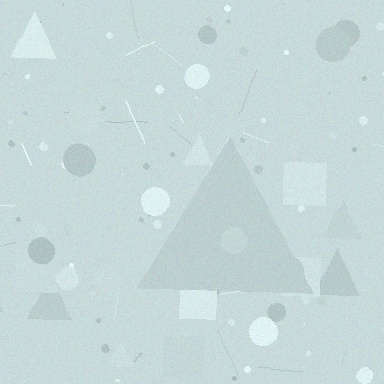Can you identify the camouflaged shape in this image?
The camouflaged shape is a triangle.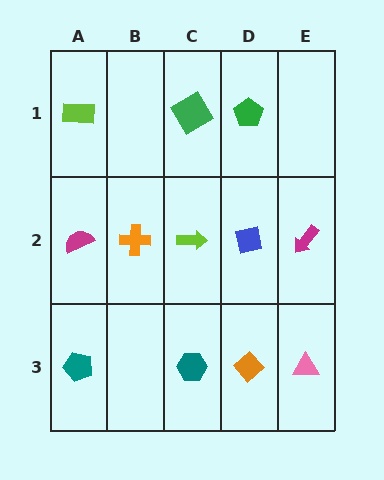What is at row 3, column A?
A teal pentagon.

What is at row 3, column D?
An orange diamond.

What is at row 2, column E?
A magenta arrow.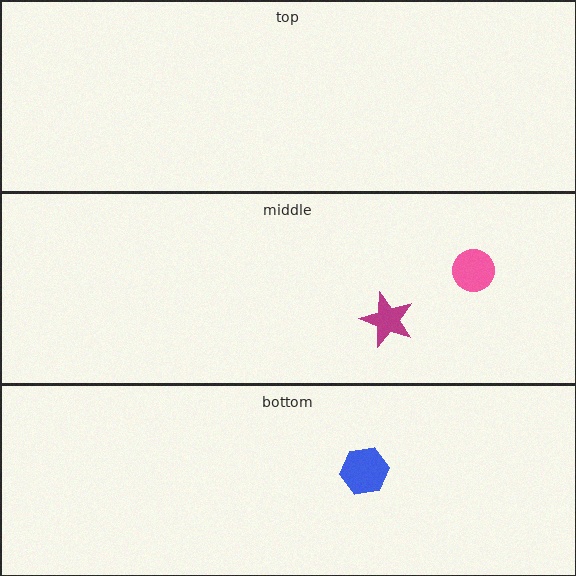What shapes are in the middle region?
The pink circle, the magenta star.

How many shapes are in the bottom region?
1.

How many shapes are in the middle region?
2.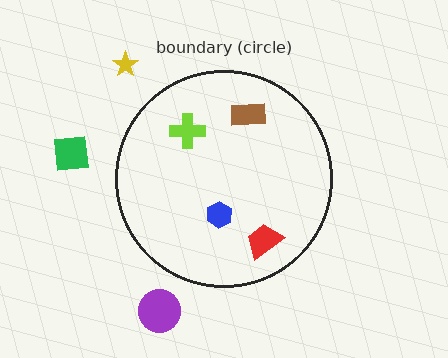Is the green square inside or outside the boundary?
Outside.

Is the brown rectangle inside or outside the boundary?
Inside.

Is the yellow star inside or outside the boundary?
Outside.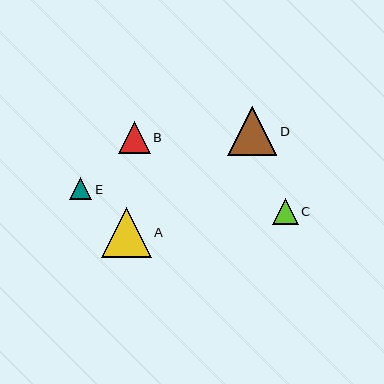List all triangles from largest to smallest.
From largest to smallest: A, D, B, C, E.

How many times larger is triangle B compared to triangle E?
Triangle B is approximately 1.4 times the size of triangle E.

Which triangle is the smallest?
Triangle E is the smallest with a size of approximately 22 pixels.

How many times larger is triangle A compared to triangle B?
Triangle A is approximately 1.6 times the size of triangle B.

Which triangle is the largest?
Triangle A is the largest with a size of approximately 50 pixels.